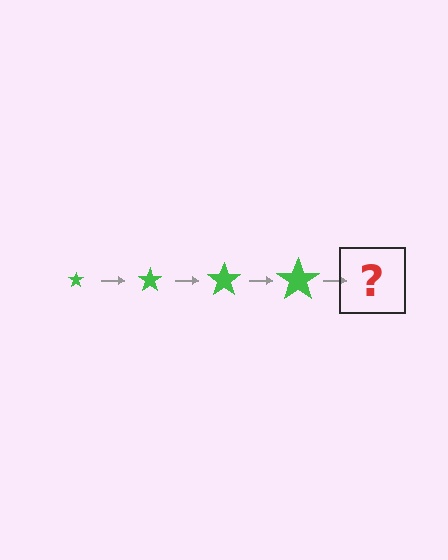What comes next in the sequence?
The next element should be a green star, larger than the previous one.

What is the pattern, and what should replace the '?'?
The pattern is that the star gets progressively larger each step. The '?' should be a green star, larger than the previous one.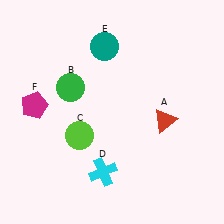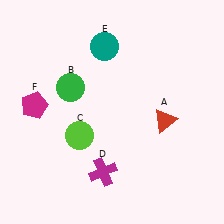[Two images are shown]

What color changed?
The cross (D) changed from cyan in Image 1 to magenta in Image 2.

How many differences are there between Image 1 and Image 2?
There is 1 difference between the two images.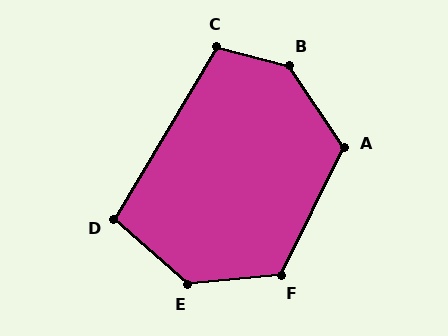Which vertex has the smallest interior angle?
D, at approximately 101 degrees.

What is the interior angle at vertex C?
Approximately 106 degrees (obtuse).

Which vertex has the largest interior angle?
B, at approximately 138 degrees.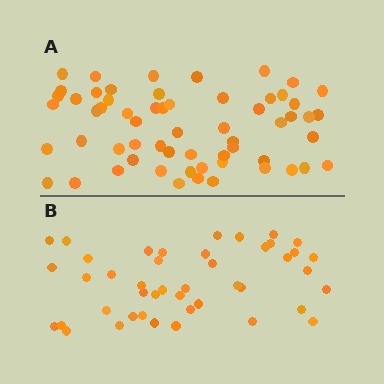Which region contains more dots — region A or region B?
Region A (the top region) has more dots.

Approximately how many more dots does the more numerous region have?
Region A has approximately 15 more dots than region B.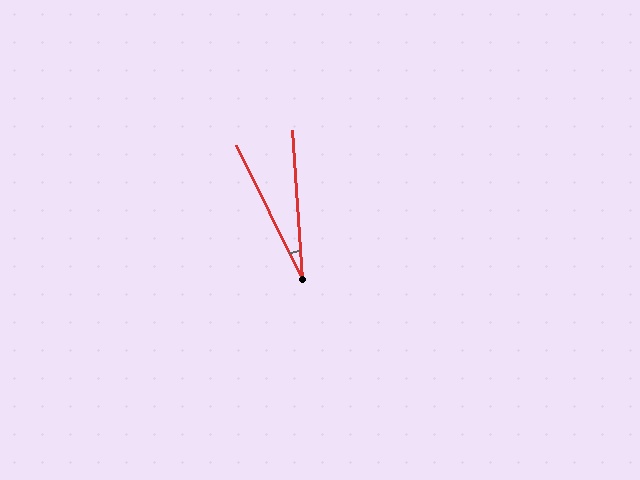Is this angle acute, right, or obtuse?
It is acute.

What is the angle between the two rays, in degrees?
Approximately 22 degrees.